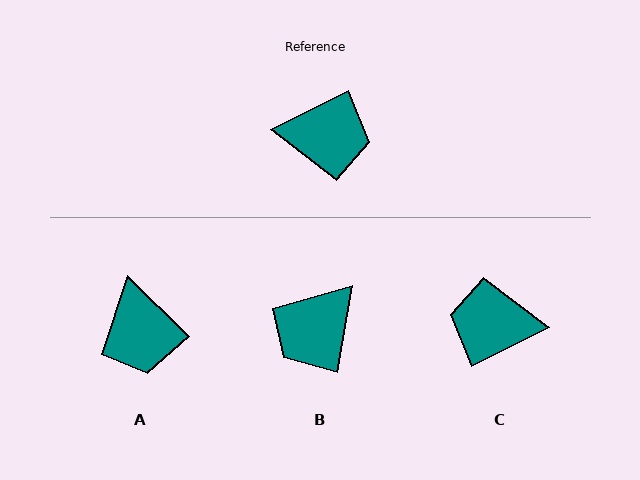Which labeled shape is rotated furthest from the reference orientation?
C, about 180 degrees away.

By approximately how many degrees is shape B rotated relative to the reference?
Approximately 127 degrees clockwise.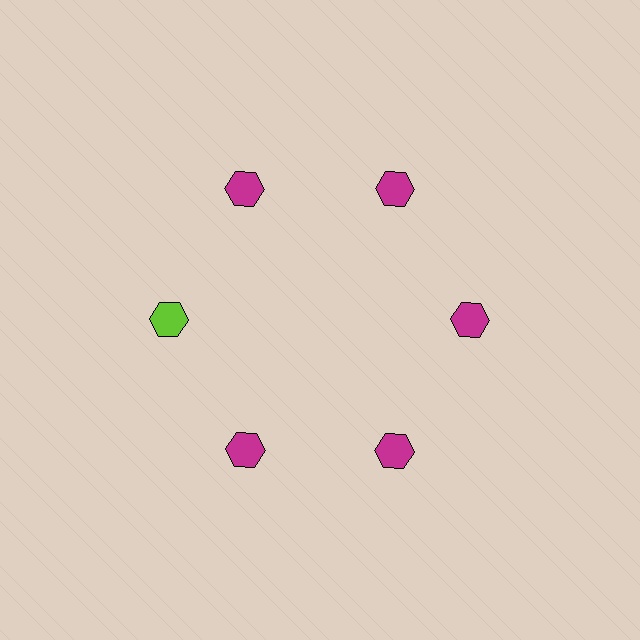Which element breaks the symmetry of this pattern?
The lime hexagon at roughly the 9 o'clock position breaks the symmetry. All other shapes are magenta hexagons.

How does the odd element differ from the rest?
It has a different color: lime instead of magenta.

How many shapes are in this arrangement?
There are 6 shapes arranged in a ring pattern.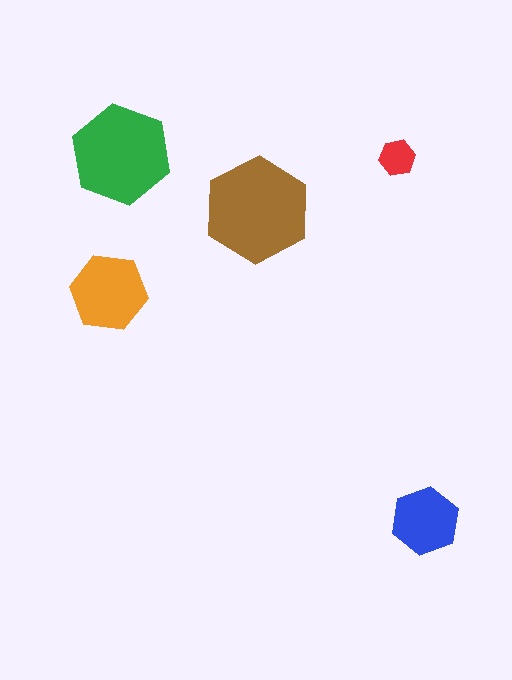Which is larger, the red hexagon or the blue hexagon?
The blue one.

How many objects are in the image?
There are 5 objects in the image.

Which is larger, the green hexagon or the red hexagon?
The green one.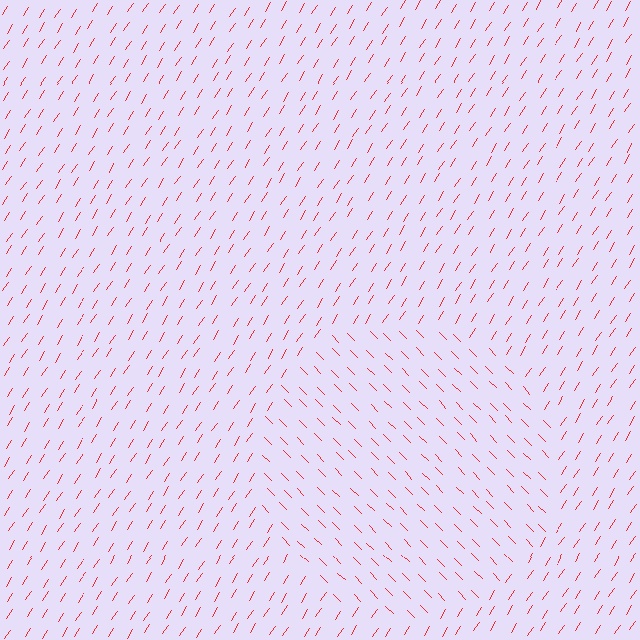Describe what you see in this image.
The image is filled with small red line segments. A circle region in the image has lines oriented differently from the surrounding lines, creating a visible texture boundary.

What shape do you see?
I see a circle.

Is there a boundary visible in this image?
Yes, there is a texture boundary formed by a change in line orientation.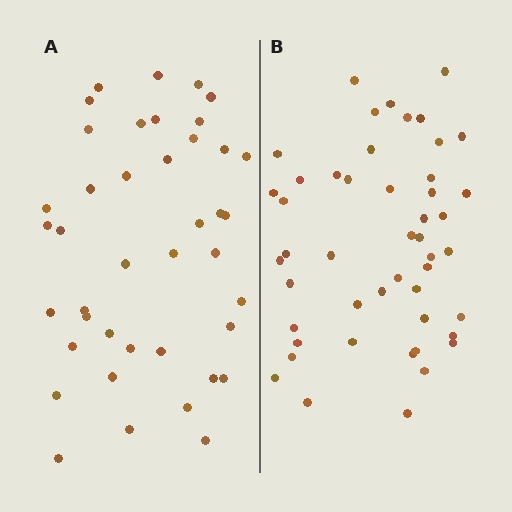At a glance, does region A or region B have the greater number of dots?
Region B (the right region) has more dots.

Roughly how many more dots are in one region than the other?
Region B has roughly 8 or so more dots than region A.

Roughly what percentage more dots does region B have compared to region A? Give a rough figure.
About 15% more.